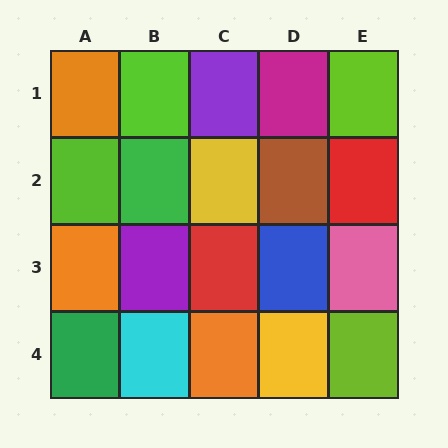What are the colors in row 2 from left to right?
Lime, green, yellow, brown, red.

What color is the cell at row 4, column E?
Lime.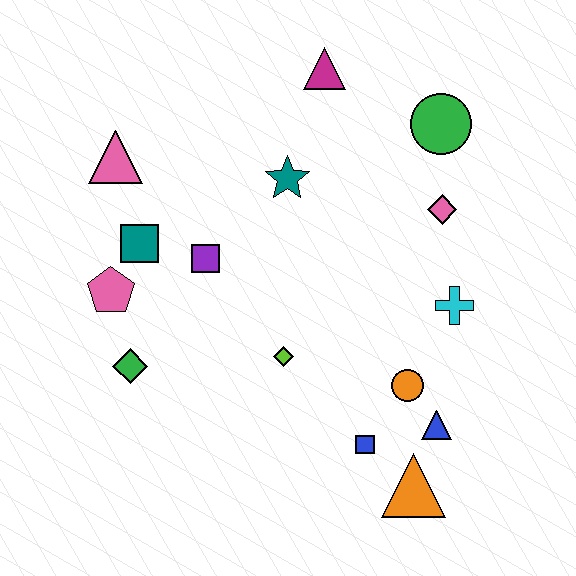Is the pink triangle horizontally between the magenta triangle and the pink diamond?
No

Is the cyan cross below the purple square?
Yes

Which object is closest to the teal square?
The pink pentagon is closest to the teal square.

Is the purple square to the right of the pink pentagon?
Yes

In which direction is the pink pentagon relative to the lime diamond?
The pink pentagon is to the left of the lime diamond.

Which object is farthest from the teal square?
The orange triangle is farthest from the teal square.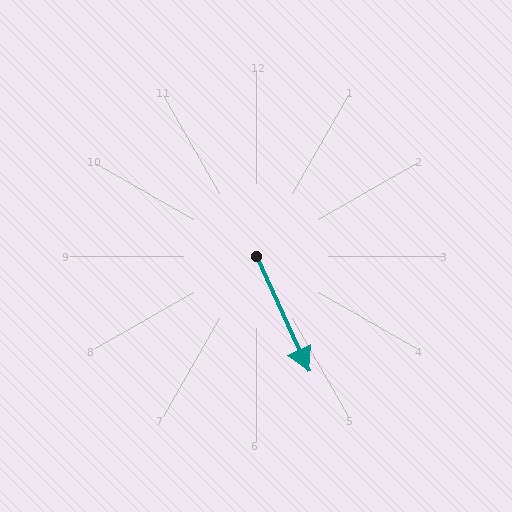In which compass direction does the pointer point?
Southeast.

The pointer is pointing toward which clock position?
Roughly 5 o'clock.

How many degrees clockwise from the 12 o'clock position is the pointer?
Approximately 156 degrees.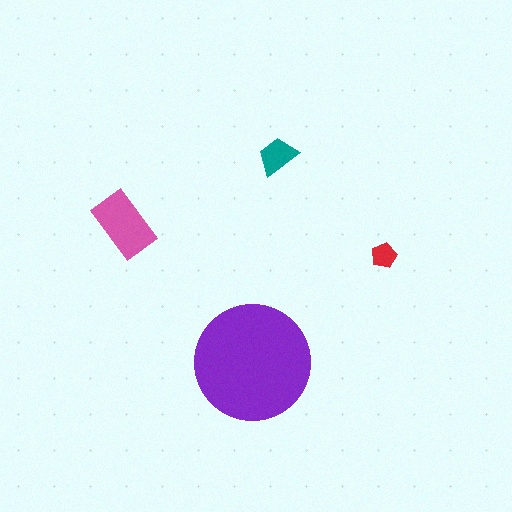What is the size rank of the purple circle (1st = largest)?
1st.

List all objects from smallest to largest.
The red pentagon, the teal trapezoid, the pink rectangle, the purple circle.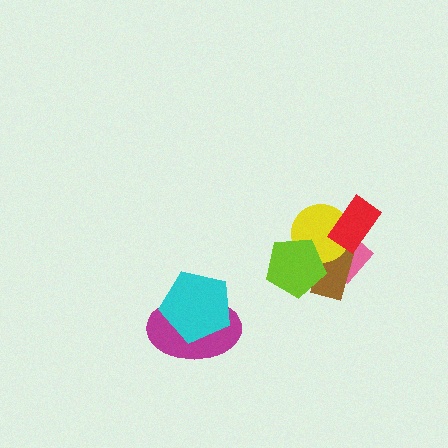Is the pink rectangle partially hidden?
Yes, it is partially covered by another shape.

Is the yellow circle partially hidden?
Yes, it is partially covered by another shape.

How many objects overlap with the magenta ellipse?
1 object overlaps with the magenta ellipse.